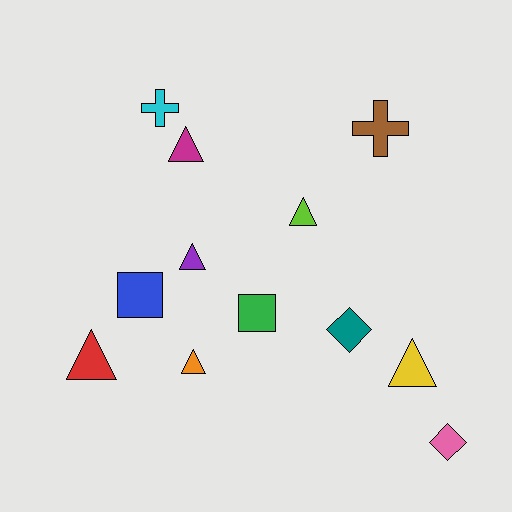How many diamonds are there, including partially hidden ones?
There are 2 diamonds.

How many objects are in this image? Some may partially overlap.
There are 12 objects.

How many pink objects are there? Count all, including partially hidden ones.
There is 1 pink object.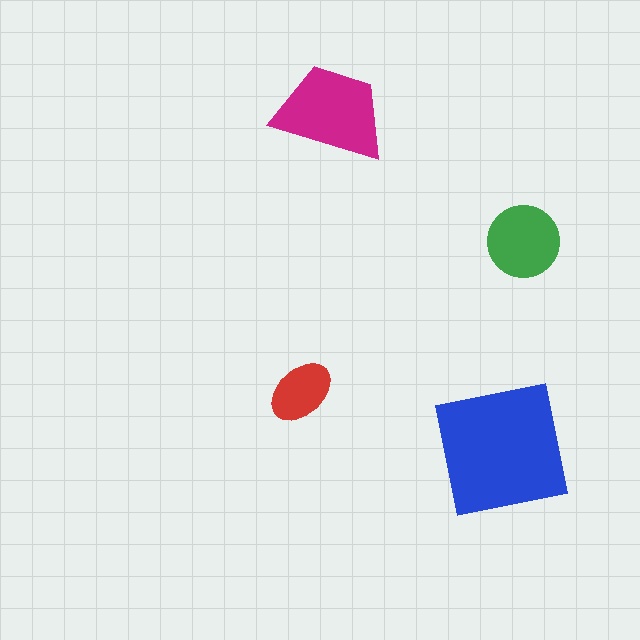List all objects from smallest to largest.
The red ellipse, the green circle, the magenta trapezoid, the blue square.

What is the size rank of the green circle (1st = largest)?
3rd.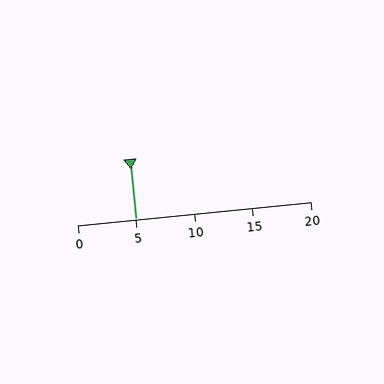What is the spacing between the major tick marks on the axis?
The major ticks are spaced 5 apart.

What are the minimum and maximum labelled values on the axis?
The axis runs from 0 to 20.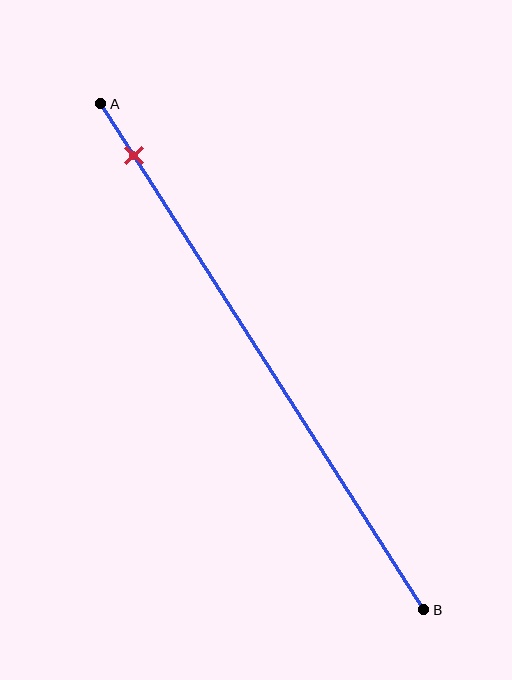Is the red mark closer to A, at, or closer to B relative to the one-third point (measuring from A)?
The red mark is closer to point A than the one-third point of segment AB.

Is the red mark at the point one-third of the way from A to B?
No, the mark is at about 10% from A, not at the 33% one-third point.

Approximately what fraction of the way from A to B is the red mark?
The red mark is approximately 10% of the way from A to B.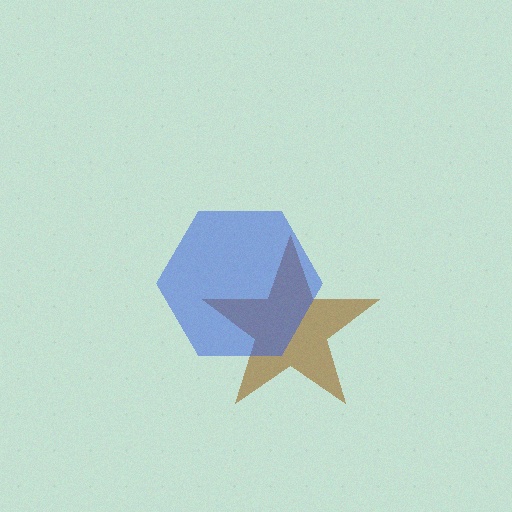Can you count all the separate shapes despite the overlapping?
Yes, there are 2 separate shapes.